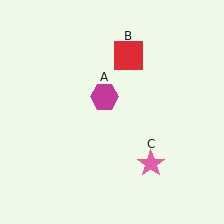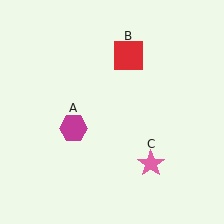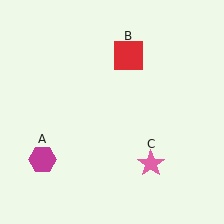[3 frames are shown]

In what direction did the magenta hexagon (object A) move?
The magenta hexagon (object A) moved down and to the left.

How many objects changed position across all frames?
1 object changed position: magenta hexagon (object A).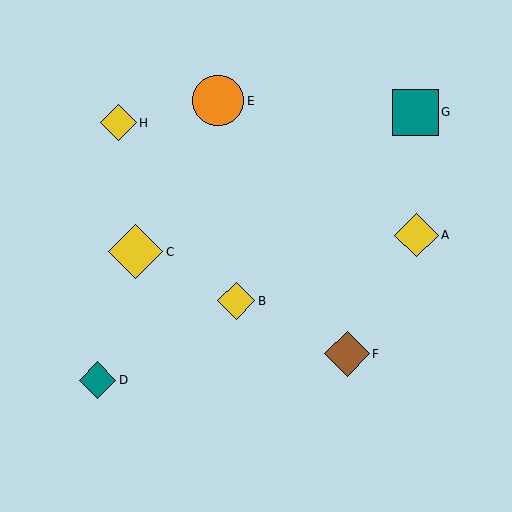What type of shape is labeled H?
Shape H is a yellow diamond.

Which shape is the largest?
The yellow diamond (labeled C) is the largest.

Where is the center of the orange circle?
The center of the orange circle is at (218, 101).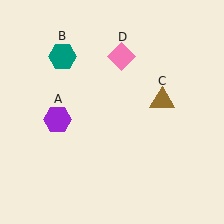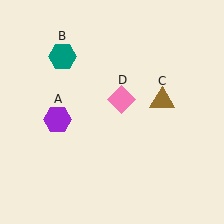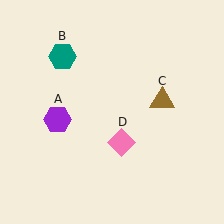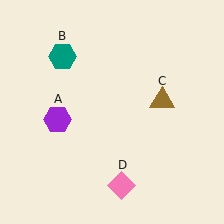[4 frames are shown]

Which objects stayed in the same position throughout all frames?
Purple hexagon (object A) and teal hexagon (object B) and brown triangle (object C) remained stationary.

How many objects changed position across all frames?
1 object changed position: pink diamond (object D).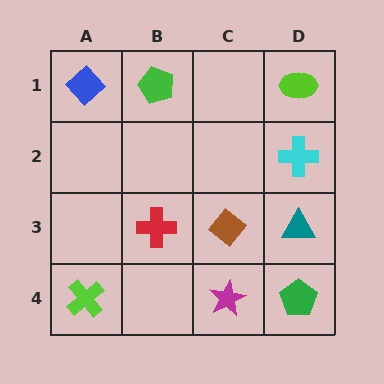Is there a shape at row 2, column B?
No, that cell is empty.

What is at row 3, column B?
A red cross.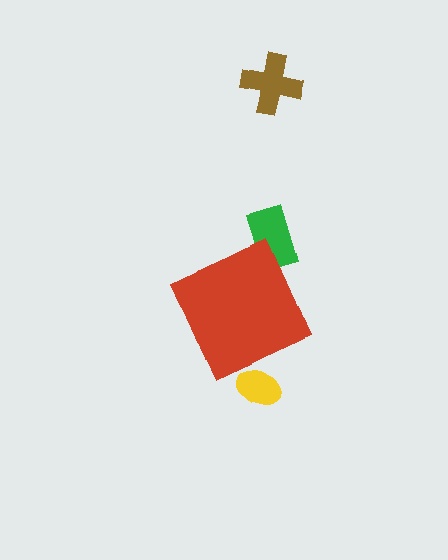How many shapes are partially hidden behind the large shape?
2 shapes are partially hidden.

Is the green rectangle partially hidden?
Yes, the green rectangle is partially hidden behind the red diamond.